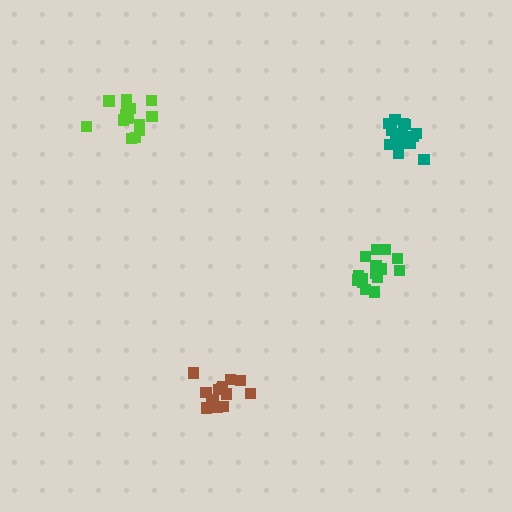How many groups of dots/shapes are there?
There are 4 groups.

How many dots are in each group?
Group 1: 16 dots, Group 2: 16 dots, Group 3: 16 dots, Group 4: 14 dots (62 total).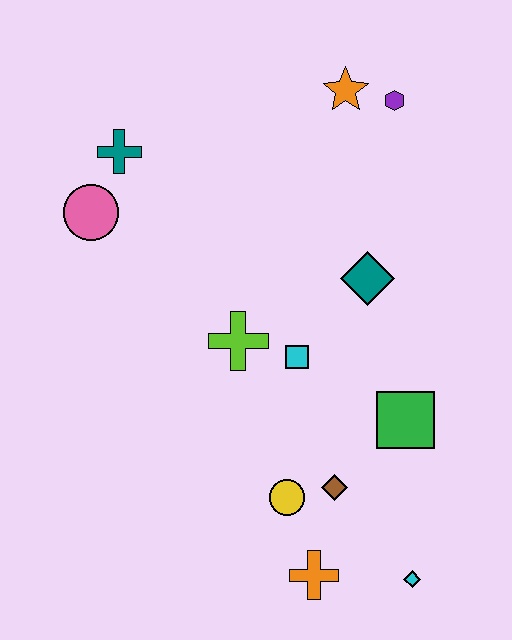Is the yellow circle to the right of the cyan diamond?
No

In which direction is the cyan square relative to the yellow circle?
The cyan square is above the yellow circle.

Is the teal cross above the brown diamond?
Yes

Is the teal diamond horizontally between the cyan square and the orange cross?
No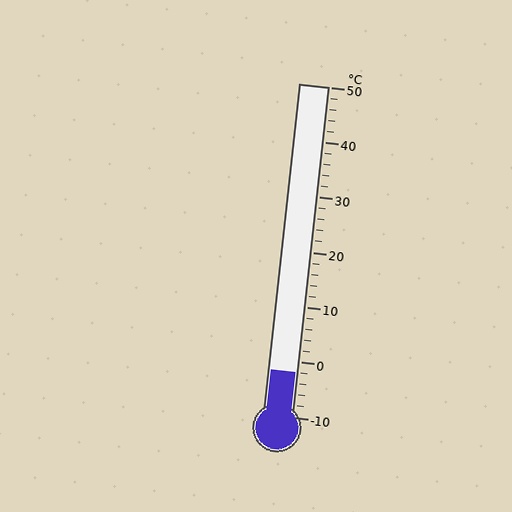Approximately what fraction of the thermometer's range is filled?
The thermometer is filled to approximately 15% of its range.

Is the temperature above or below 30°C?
The temperature is below 30°C.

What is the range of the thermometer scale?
The thermometer scale ranges from -10°C to 50°C.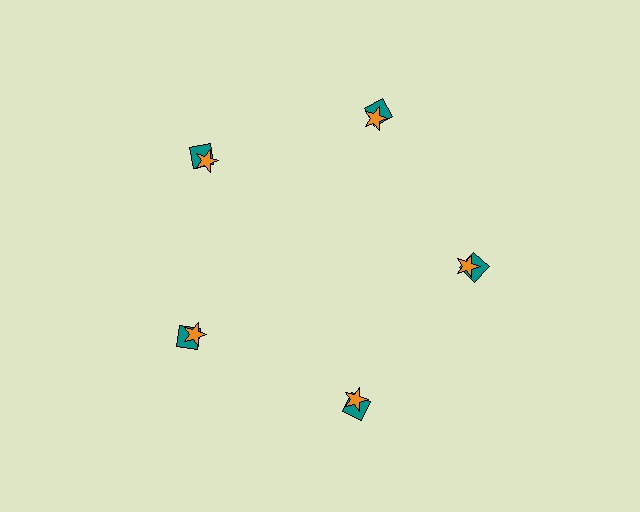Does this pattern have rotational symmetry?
Yes, this pattern has 5-fold rotational symmetry. It looks the same after rotating 72 degrees around the center.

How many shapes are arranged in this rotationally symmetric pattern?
There are 10 shapes, arranged in 5 groups of 2.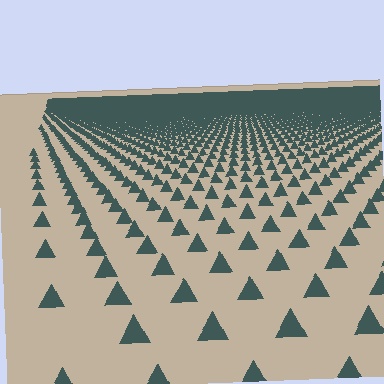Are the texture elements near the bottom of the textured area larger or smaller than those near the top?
Larger. Near the bottom, elements are closer to the viewer and appear at a bigger on-screen size.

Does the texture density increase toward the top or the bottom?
Density increases toward the top.